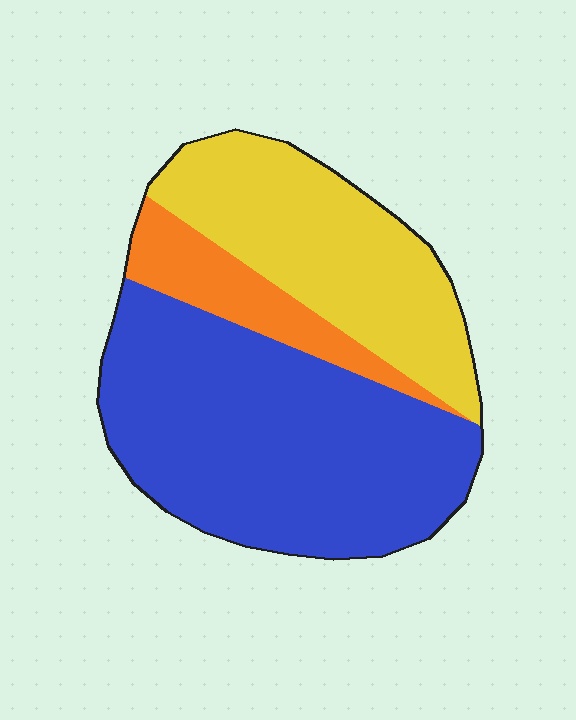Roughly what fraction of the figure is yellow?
Yellow takes up between a sixth and a third of the figure.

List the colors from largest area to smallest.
From largest to smallest: blue, yellow, orange.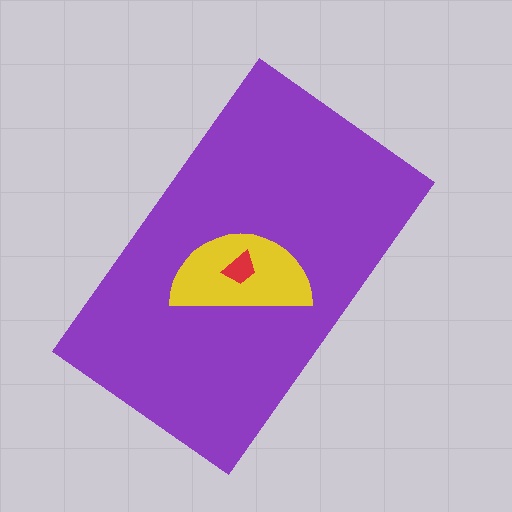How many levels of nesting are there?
3.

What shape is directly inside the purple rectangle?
The yellow semicircle.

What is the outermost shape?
The purple rectangle.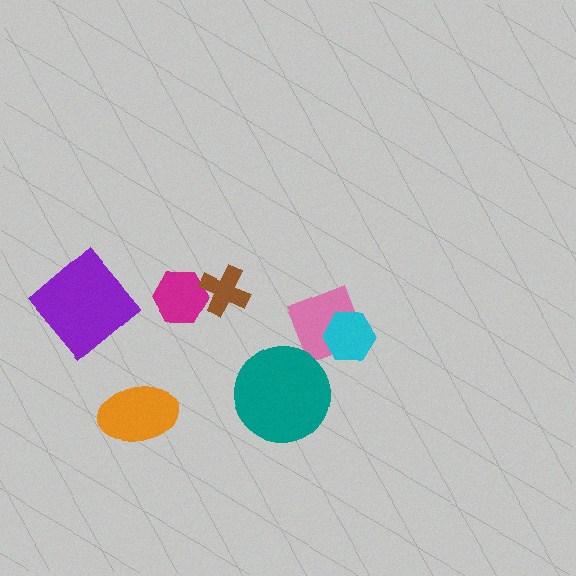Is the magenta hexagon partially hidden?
Yes, it is partially covered by another shape.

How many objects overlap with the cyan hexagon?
1 object overlaps with the cyan hexagon.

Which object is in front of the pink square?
The cyan hexagon is in front of the pink square.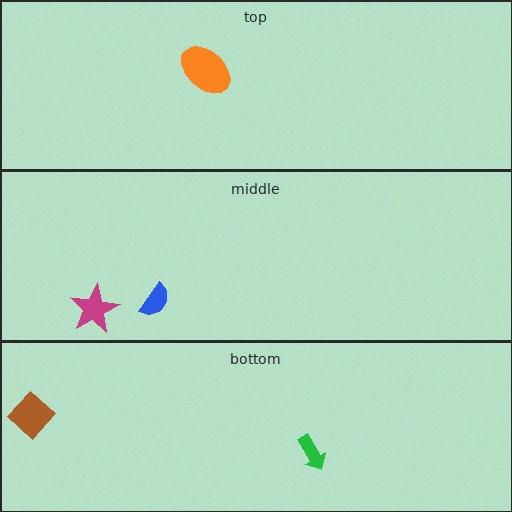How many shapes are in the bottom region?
2.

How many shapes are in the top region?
1.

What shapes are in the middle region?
The blue semicircle, the magenta star.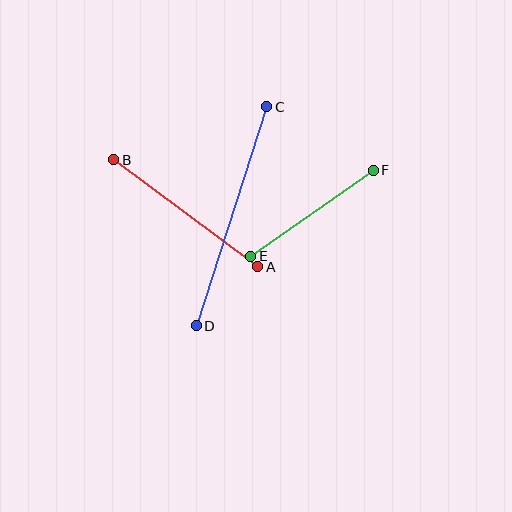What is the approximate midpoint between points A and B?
The midpoint is at approximately (186, 213) pixels.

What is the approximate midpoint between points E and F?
The midpoint is at approximately (312, 213) pixels.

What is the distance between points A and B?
The distance is approximately 179 pixels.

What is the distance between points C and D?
The distance is approximately 230 pixels.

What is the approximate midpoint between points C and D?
The midpoint is at approximately (232, 216) pixels.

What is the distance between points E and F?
The distance is approximately 150 pixels.